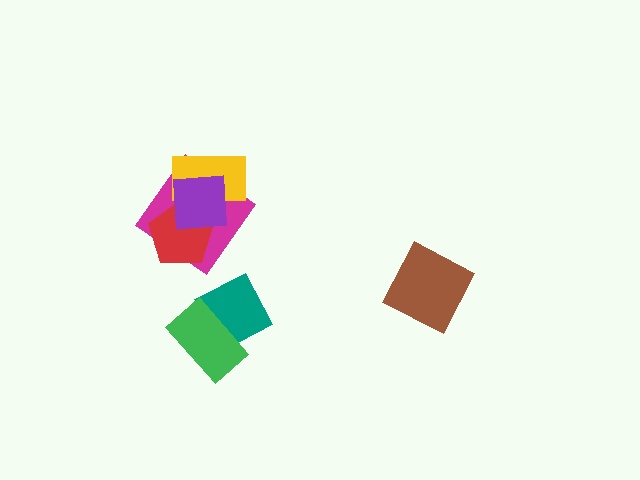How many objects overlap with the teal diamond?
1 object overlaps with the teal diamond.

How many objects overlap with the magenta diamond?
3 objects overlap with the magenta diamond.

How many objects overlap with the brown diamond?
0 objects overlap with the brown diamond.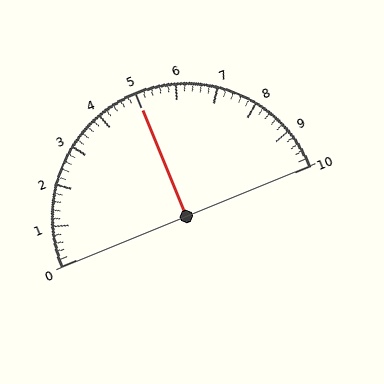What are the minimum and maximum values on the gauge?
The gauge ranges from 0 to 10.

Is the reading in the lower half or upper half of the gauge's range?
The reading is in the upper half of the range (0 to 10).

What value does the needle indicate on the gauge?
The needle indicates approximately 5.0.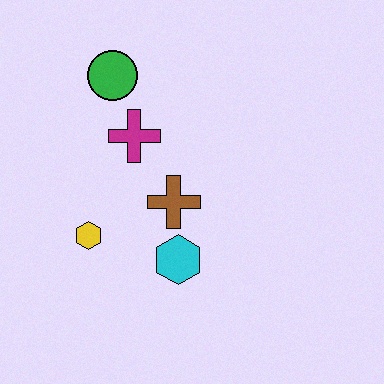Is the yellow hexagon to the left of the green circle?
Yes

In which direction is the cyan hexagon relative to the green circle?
The cyan hexagon is below the green circle.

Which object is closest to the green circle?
The magenta cross is closest to the green circle.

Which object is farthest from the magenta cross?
The cyan hexagon is farthest from the magenta cross.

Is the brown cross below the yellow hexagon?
No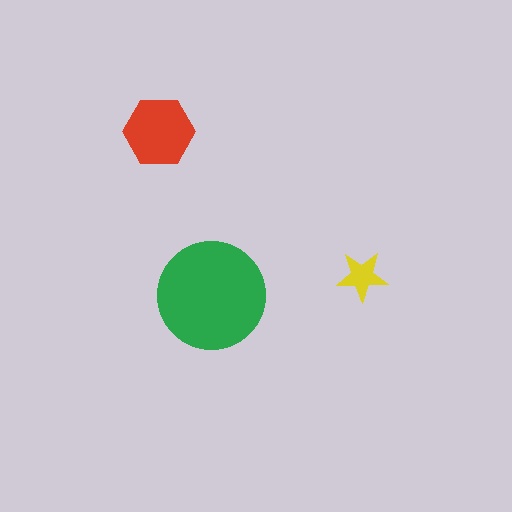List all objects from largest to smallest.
The green circle, the red hexagon, the yellow star.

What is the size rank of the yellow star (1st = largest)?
3rd.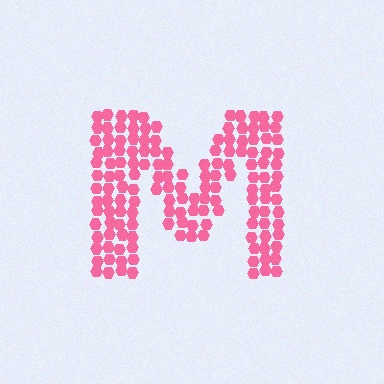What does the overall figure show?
The overall figure shows the letter M.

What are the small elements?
The small elements are hexagons.